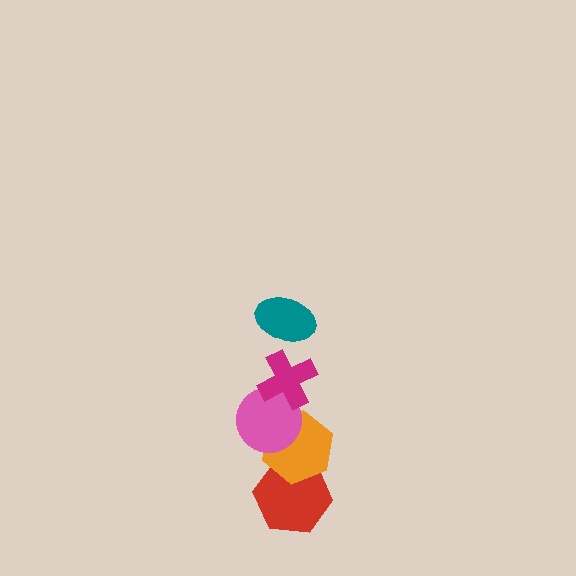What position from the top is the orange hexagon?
The orange hexagon is 4th from the top.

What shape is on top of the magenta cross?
The teal ellipse is on top of the magenta cross.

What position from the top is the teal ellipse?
The teal ellipse is 1st from the top.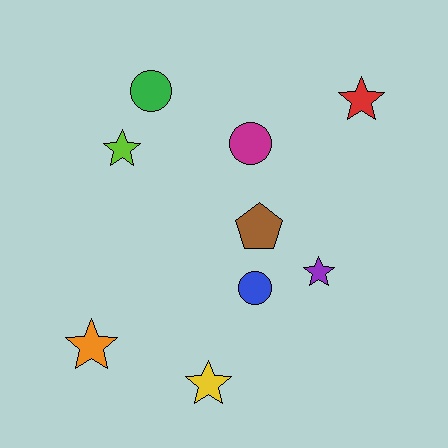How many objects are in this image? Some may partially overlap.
There are 9 objects.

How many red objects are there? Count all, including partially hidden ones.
There is 1 red object.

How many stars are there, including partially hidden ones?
There are 5 stars.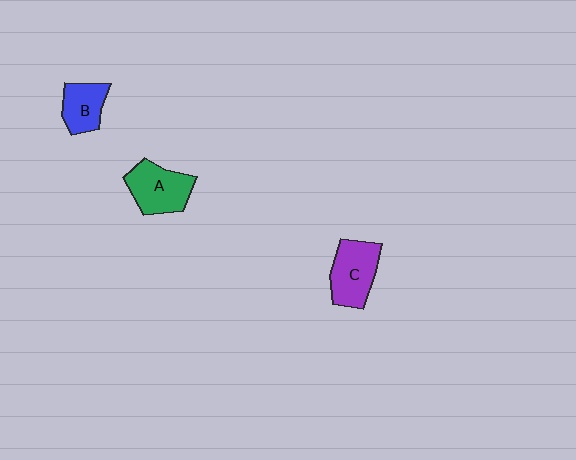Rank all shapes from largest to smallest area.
From largest to smallest: C (purple), A (green), B (blue).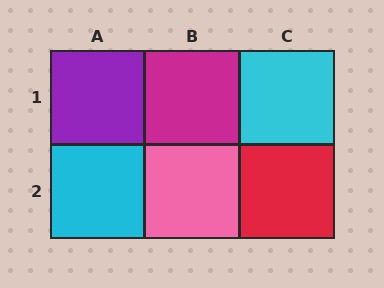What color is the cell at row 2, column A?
Cyan.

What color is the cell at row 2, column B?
Pink.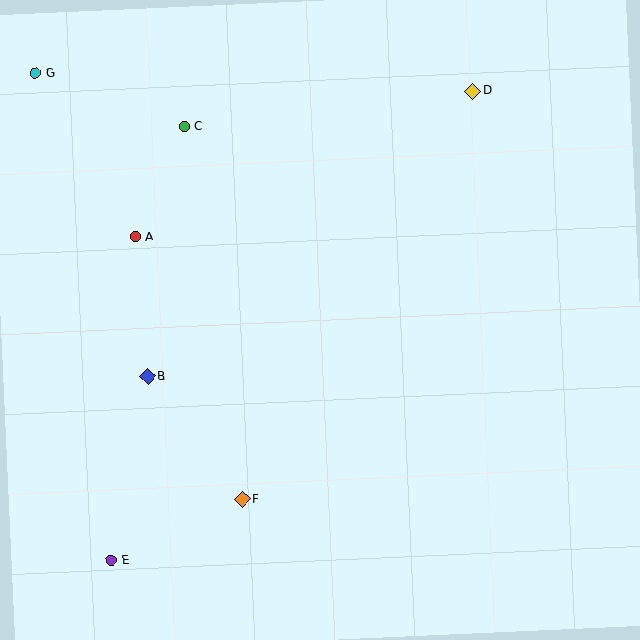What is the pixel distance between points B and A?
The distance between B and A is 140 pixels.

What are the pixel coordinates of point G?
Point G is at (36, 73).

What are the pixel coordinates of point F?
Point F is at (242, 499).